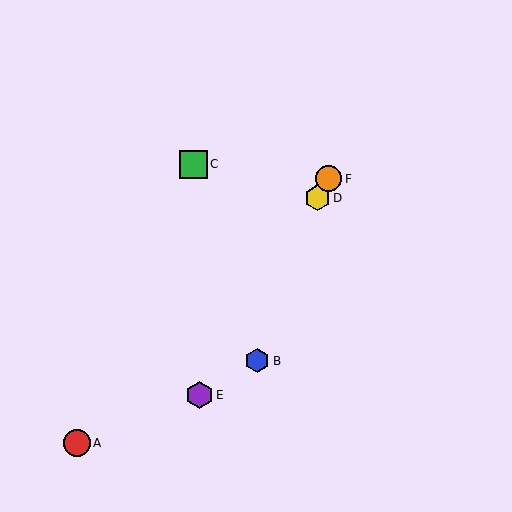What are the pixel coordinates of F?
Object F is at (329, 179).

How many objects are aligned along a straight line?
3 objects (D, E, F) are aligned along a straight line.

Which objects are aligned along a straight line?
Objects D, E, F are aligned along a straight line.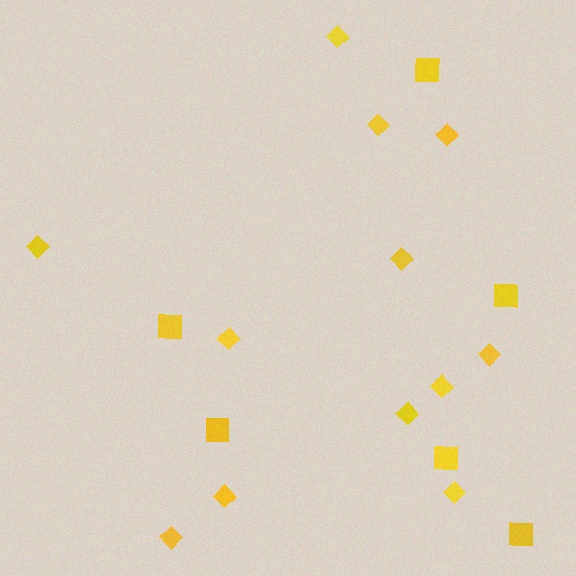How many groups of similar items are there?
There are 2 groups: one group of diamonds (12) and one group of squares (6).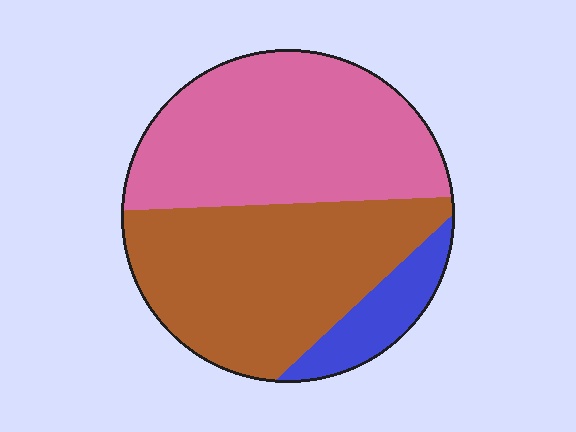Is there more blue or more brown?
Brown.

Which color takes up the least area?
Blue, at roughly 10%.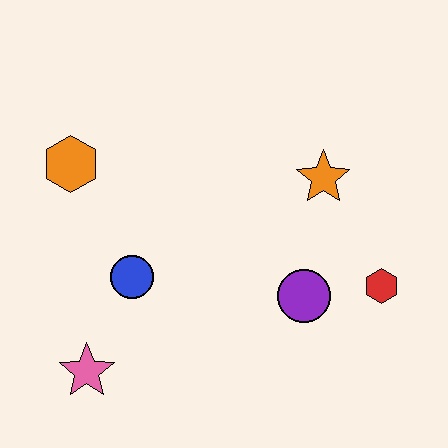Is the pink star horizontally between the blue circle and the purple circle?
No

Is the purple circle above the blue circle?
No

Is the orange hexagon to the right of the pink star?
No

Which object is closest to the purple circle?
The red hexagon is closest to the purple circle.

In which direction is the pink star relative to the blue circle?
The pink star is below the blue circle.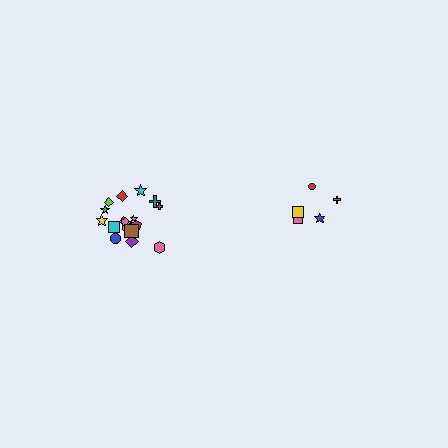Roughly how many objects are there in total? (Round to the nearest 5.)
Roughly 25 objects in total.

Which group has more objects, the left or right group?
The left group.